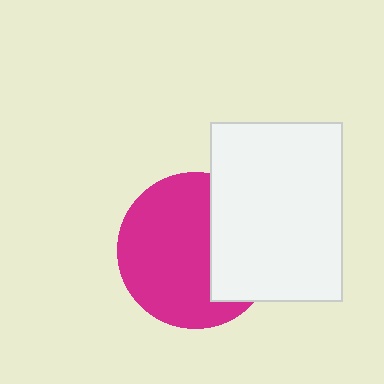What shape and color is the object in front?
The object in front is a white rectangle.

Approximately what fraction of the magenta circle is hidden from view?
Roughly 35% of the magenta circle is hidden behind the white rectangle.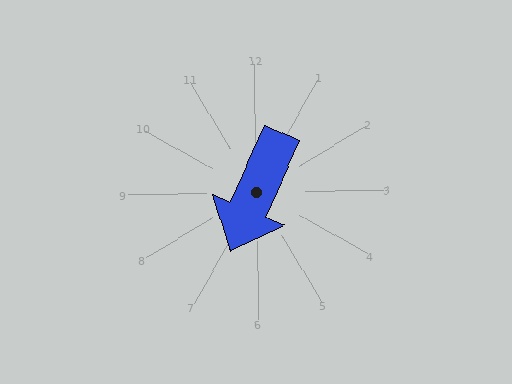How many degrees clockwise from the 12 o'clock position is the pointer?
Approximately 204 degrees.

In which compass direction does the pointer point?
Southwest.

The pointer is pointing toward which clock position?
Roughly 7 o'clock.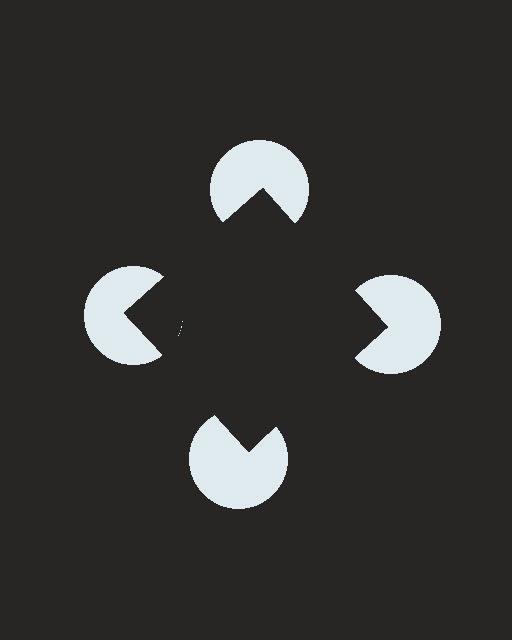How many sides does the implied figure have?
4 sides.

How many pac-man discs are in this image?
There are 4 — one at each vertex of the illusory square.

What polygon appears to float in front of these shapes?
An illusory square — its edges are inferred from the aligned wedge cuts in the pac-man discs, not physically drawn.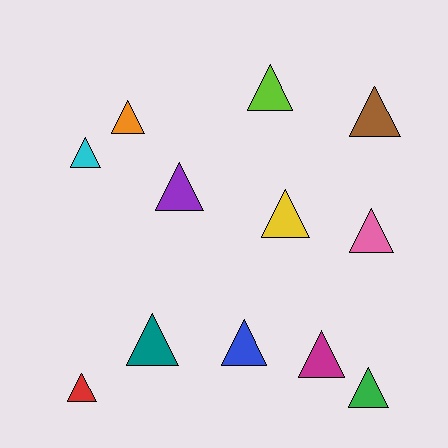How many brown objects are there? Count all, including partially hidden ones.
There is 1 brown object.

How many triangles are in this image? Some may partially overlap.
There are 12 triangles.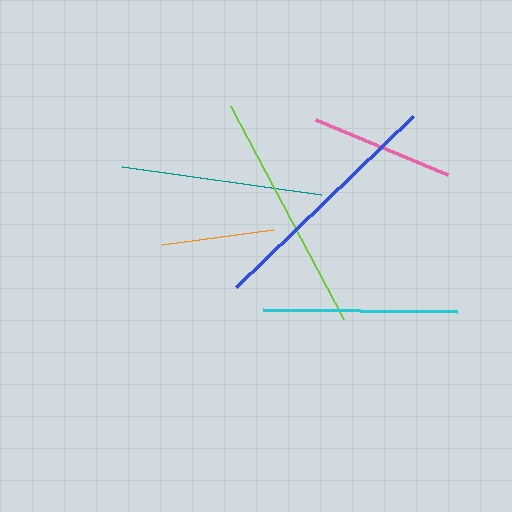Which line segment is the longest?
The blue line is the longest at approximately 246 pixels.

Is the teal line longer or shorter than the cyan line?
The teal line is longer than the cyan line.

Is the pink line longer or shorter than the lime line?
The lime line is longer than the pink line.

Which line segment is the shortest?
The orange line is the shortest at approximately 112 pixels.